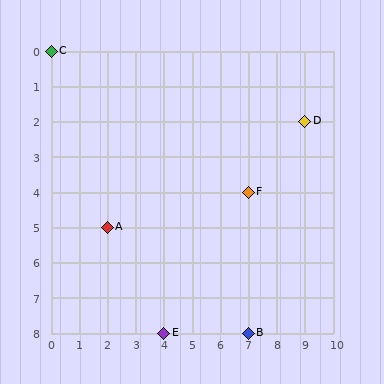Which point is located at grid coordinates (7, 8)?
Point B is at (7, 8).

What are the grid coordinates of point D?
Point D is at grid coordinates (9, 2).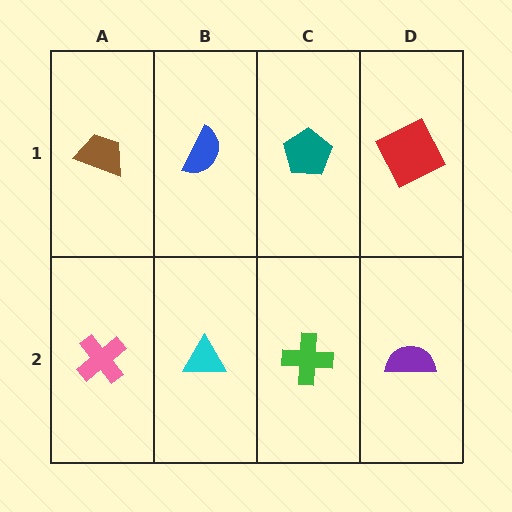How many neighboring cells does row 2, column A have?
2.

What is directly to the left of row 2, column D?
A green cross.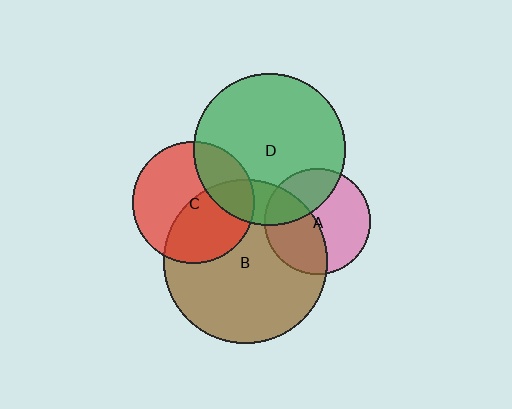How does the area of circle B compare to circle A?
Approximately 2.4 times.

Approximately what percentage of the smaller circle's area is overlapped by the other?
Approximately 40%.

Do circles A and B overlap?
Yes.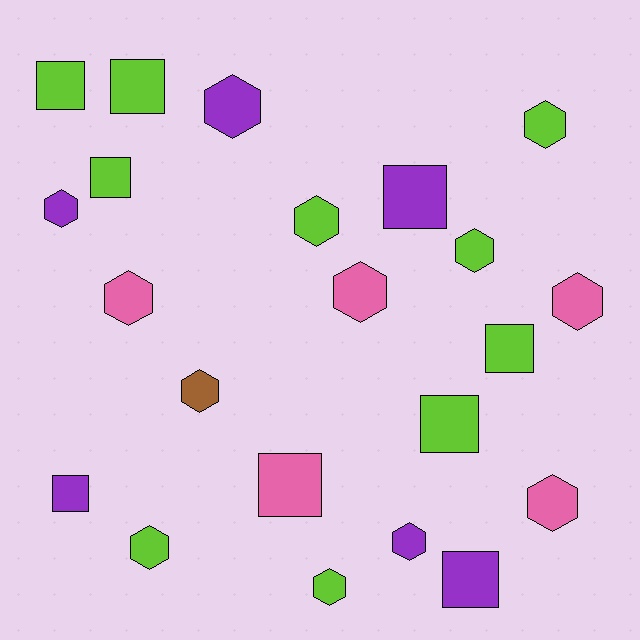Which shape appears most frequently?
Hexagon, with 13 objects.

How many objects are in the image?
There are 22 objects.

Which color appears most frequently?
Lime, with 10 objects.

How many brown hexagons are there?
There is 1 brown hexagon.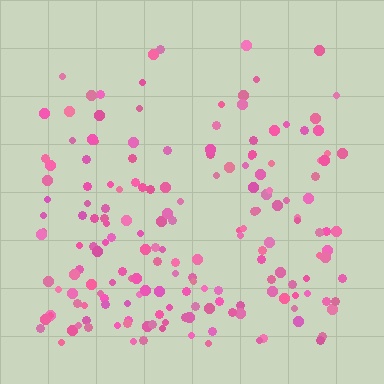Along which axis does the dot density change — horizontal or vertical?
Vertical.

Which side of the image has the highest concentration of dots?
The bottom.